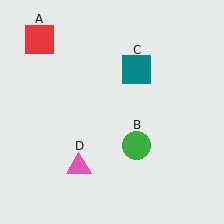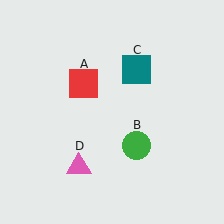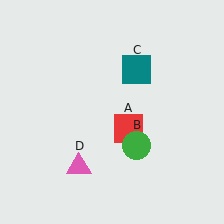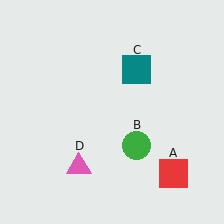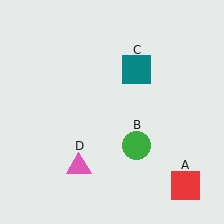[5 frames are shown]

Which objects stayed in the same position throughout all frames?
Green circle (object B) and teal square (object C) and pink triangle (object D) remained stationary.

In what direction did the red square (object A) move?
The red square (object A) moved down and to the right.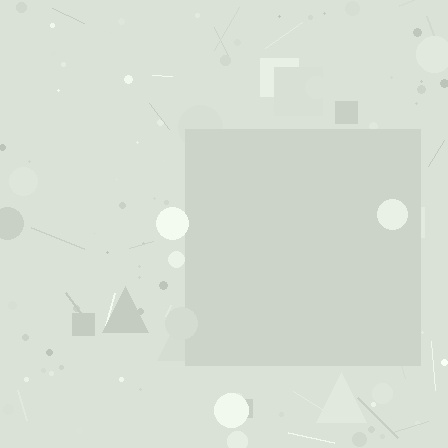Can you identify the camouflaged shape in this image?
The camouflaged shape is a square.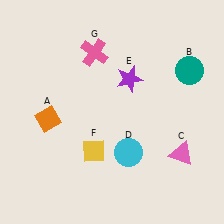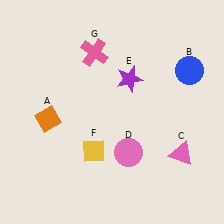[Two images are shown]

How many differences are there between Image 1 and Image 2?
There are 2 differences between the two images.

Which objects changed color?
B changed from teal to blue. D changed from cyan to pink.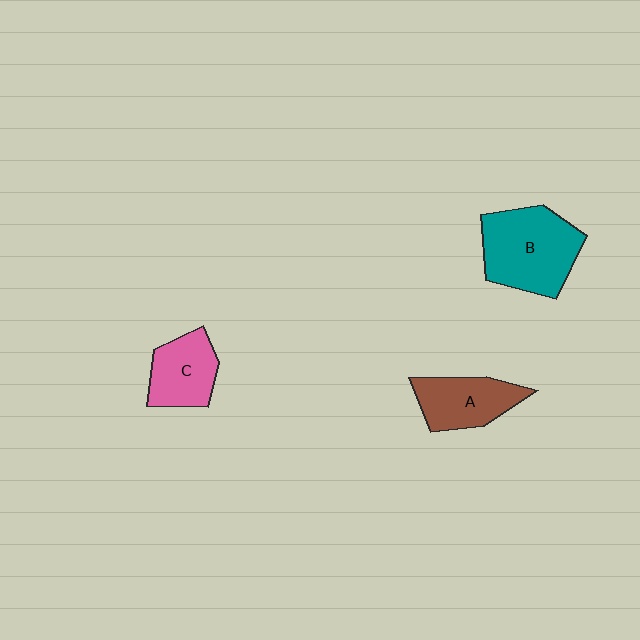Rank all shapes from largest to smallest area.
From largest to smallest: B (teal), A (brown), C (pink).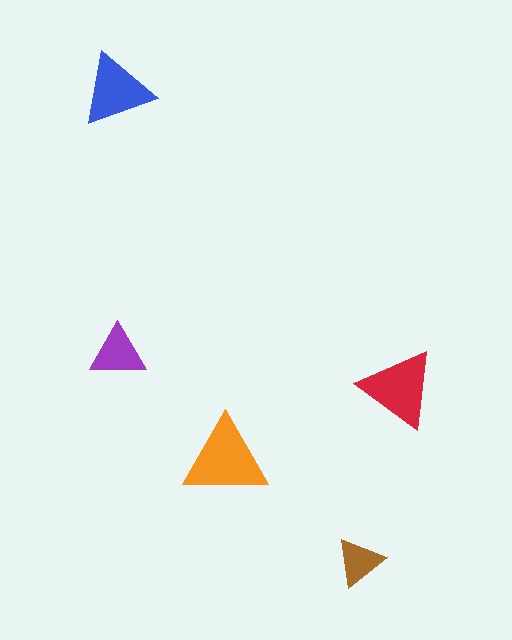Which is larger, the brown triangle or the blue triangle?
The blue one.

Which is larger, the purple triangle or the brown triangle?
The purple one.